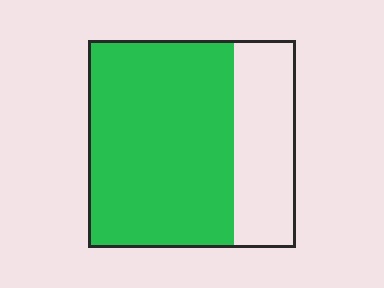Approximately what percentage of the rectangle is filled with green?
Approximately 70%.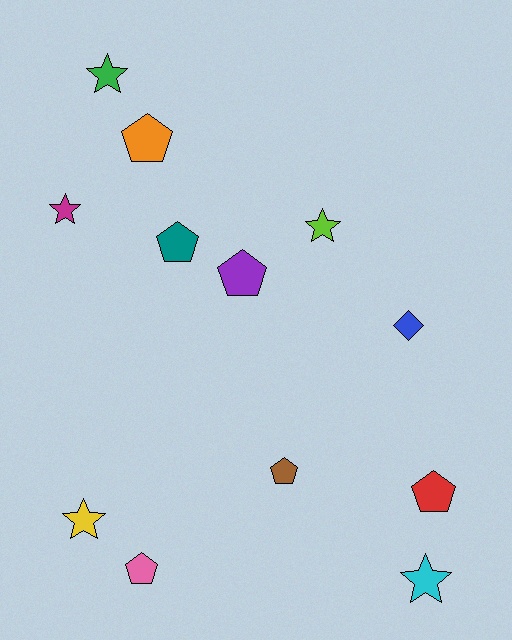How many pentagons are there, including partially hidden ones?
There are 6 pentagons.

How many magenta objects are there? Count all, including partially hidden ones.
There is 1 magenta object.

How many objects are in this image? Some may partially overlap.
There are 12 objects.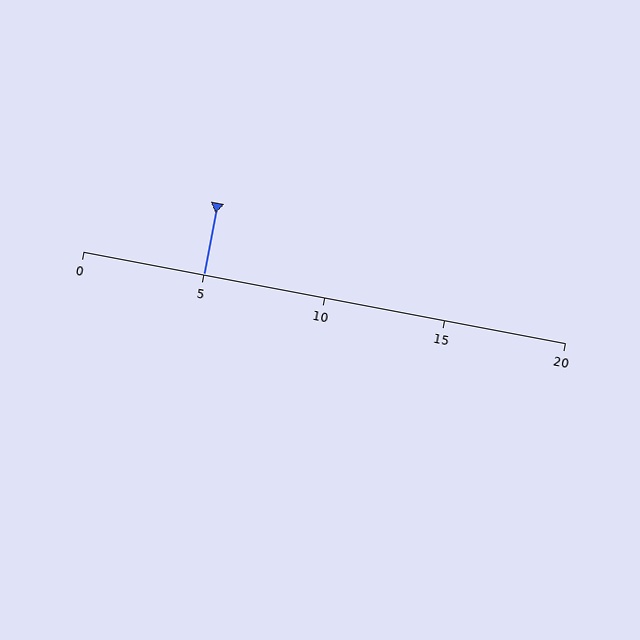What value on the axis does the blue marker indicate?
The marker indicates approximately 5.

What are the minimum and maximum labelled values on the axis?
The axis runs from 0 to 20.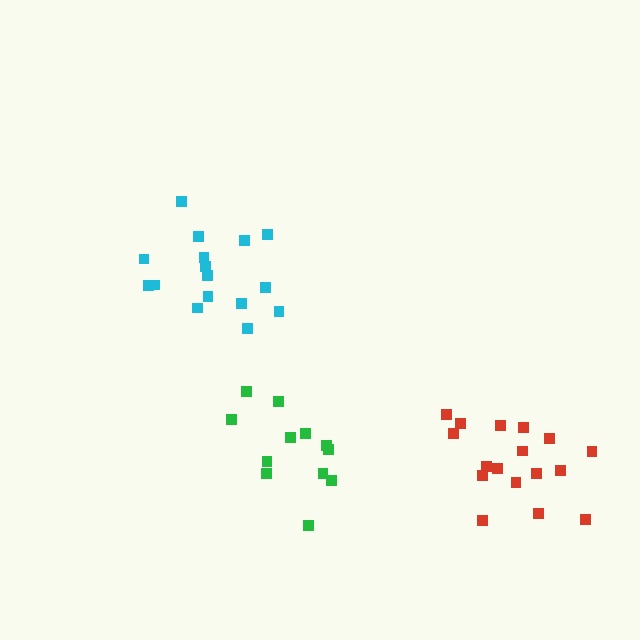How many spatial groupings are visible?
There are 3 spatial groupings.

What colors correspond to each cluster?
The clusters are colored: cyan, green, red.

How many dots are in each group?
Group 1: 16 dots, Group 2: 12 dots, Group 3: 17 dots (45 total).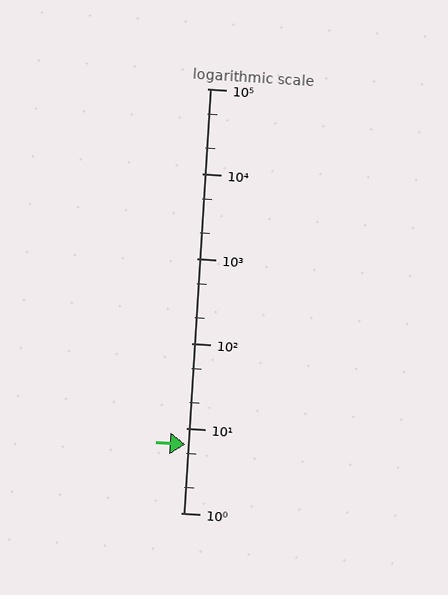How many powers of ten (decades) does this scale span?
The scale spans 5 decades, from 1 to 100000.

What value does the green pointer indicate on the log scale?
The pointer indicates approximately 6.4.